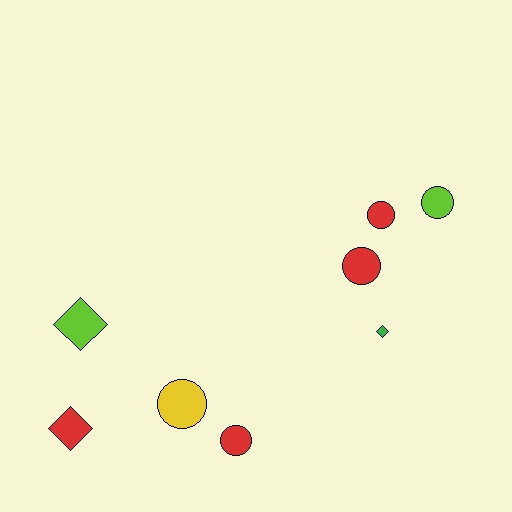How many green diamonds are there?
There is 1 green diamond.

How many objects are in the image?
There are 8 objects.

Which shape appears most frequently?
Circle, with 5 objects.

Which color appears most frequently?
Red, with 4 objects.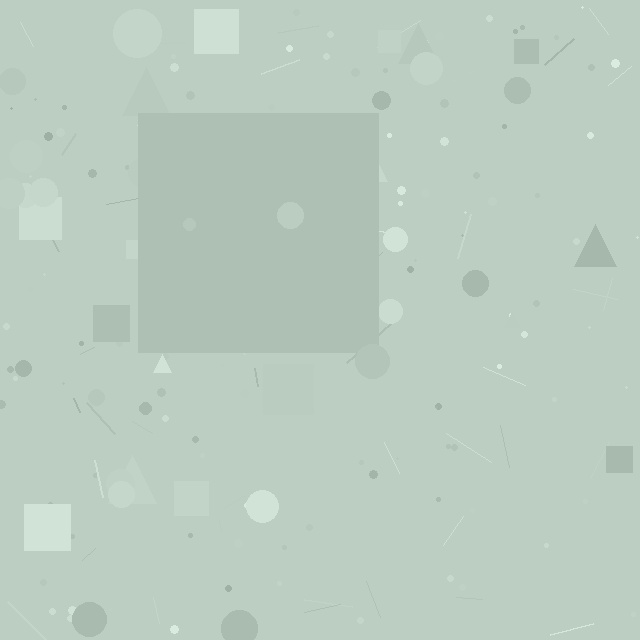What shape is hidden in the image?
A square is hidden in the image.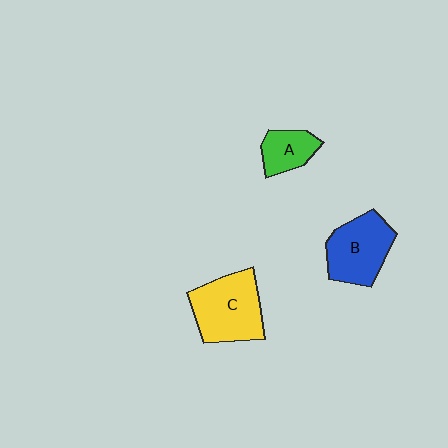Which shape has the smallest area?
Shape A (green).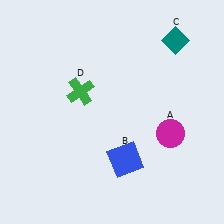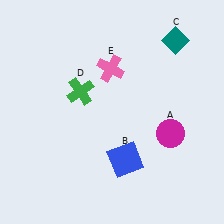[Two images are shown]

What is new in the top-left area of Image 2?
A pink cross (E) was added in the top-left area of Image 2.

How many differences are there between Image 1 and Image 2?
There is 1 difference between the two images.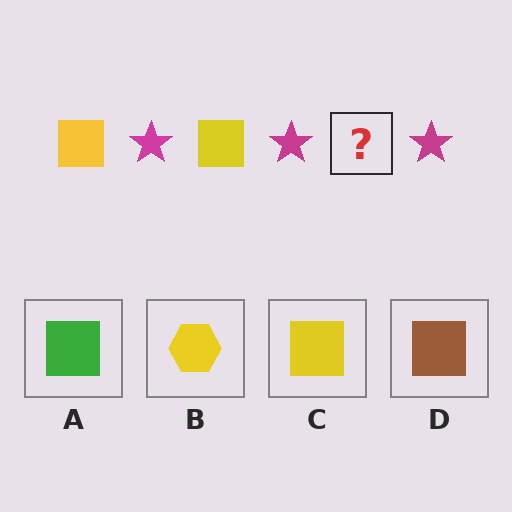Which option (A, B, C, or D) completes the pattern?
C.